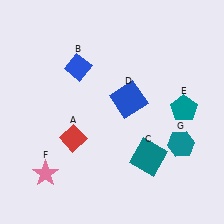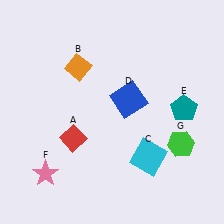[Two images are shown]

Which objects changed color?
B changed from blue to orange. C changed from teal to cyan. G changed from teal to green.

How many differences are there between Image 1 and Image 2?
There are 3 differences between the two images.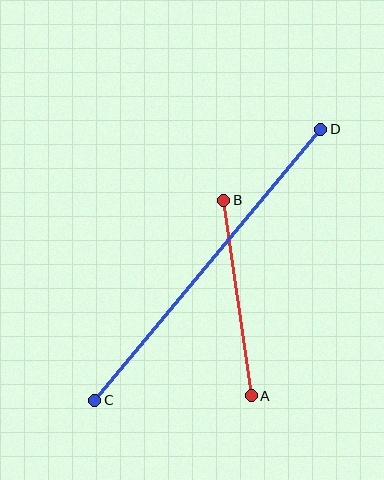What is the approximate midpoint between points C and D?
The midpoint is at approximately (208, 265) pixels.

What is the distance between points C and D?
The distance is approximately 353 pixels.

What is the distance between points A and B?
The distance is approximately 197 pixels.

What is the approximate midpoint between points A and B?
The midpoint is at approximately (237, 298) pixels.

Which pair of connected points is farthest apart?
Points C and D are farthest apart.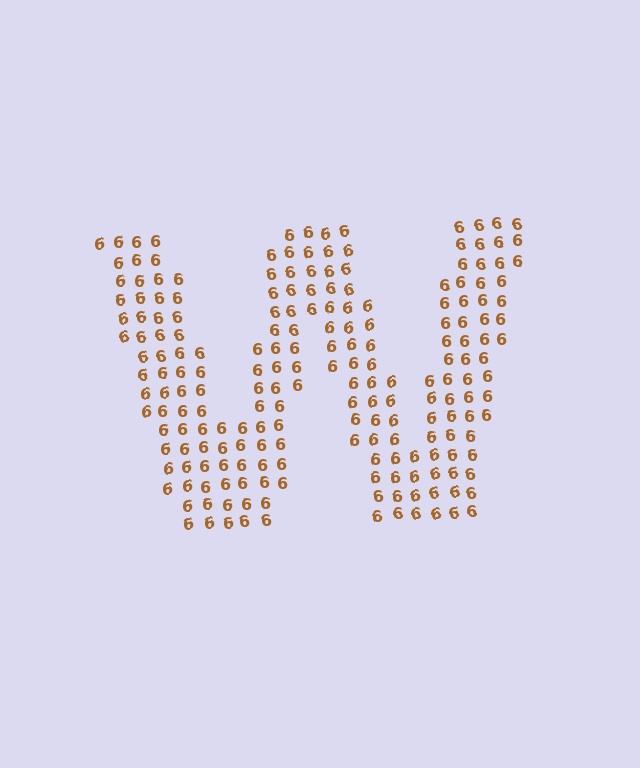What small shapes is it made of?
It is made of small digit 6's.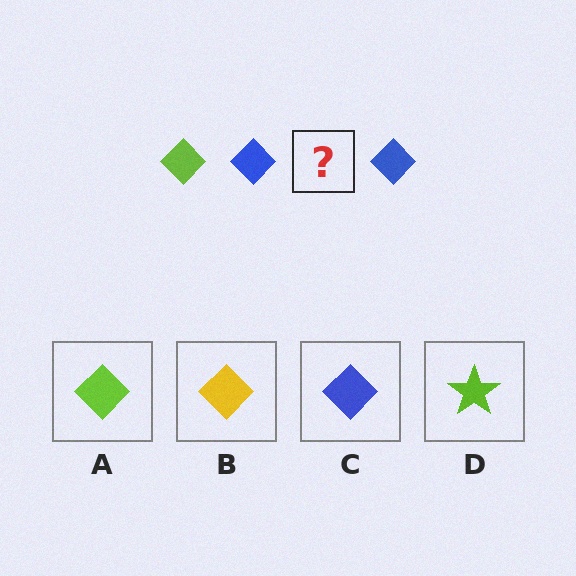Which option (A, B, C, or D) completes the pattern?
A.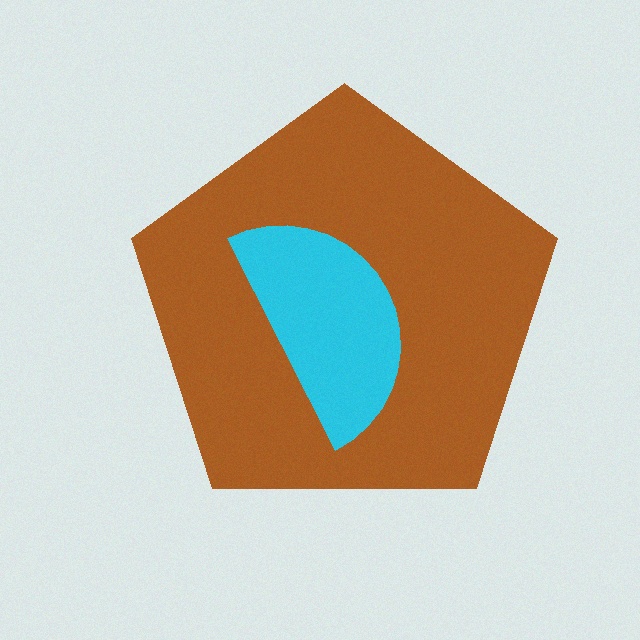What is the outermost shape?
The brown pentagon.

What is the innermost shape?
The cyan semicircle.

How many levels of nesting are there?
2.